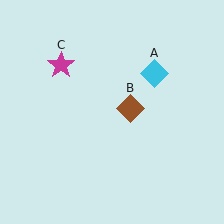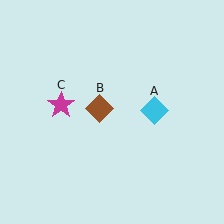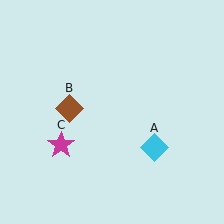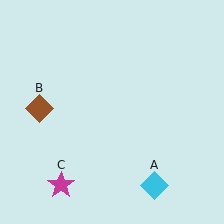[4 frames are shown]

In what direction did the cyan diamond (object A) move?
The cyan diamond (object A) moved down.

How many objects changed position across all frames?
3 objects changed position: cyan diamond (object A), brown diamond (object B), magenta star (object C).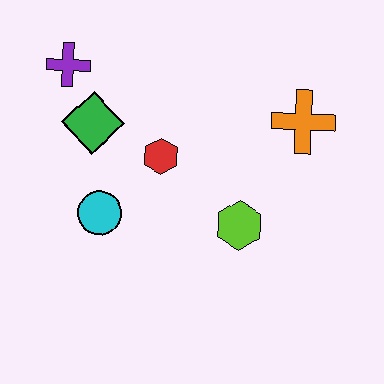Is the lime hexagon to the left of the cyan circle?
No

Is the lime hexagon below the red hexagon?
Yes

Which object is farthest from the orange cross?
The purple cross is farthest from the orange cross.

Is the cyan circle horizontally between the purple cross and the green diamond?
No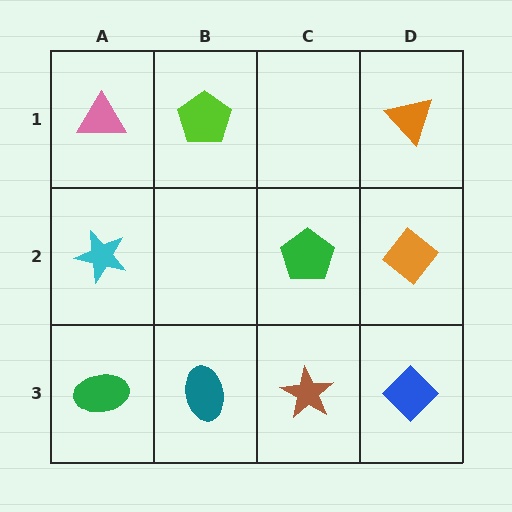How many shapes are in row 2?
3 shapes.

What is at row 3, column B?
A teal ellipse.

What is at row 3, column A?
A green ellipse.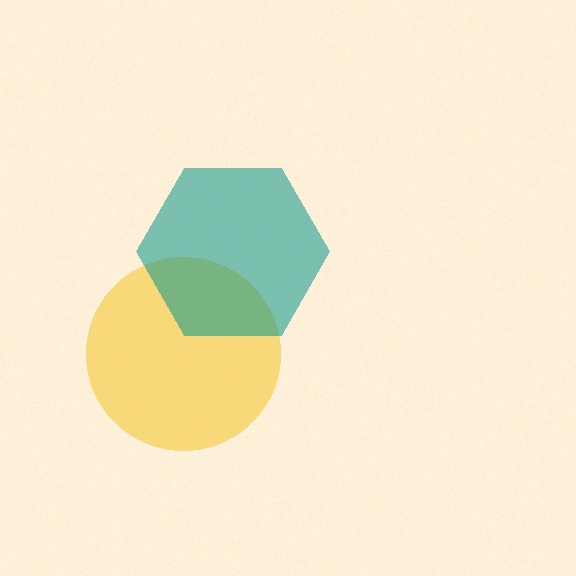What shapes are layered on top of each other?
The layered shapes are: a yellow circle, a teal hexagon.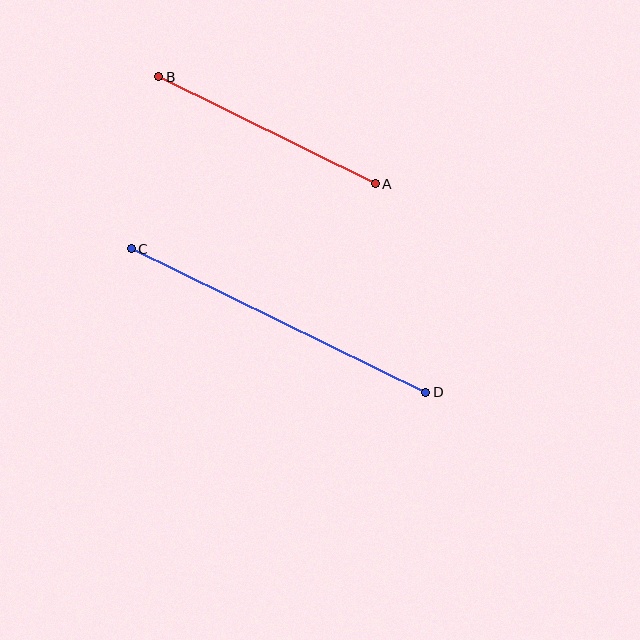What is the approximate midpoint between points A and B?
The midpoint is at approximately (267, 130) pixels.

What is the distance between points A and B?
The distance is approximately 242 pixels.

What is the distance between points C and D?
The distance is approximately 327 pixels.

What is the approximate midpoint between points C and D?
The midpoint is at approximately (279, 320) pixels.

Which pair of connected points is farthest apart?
Points C and D are farthest apart.